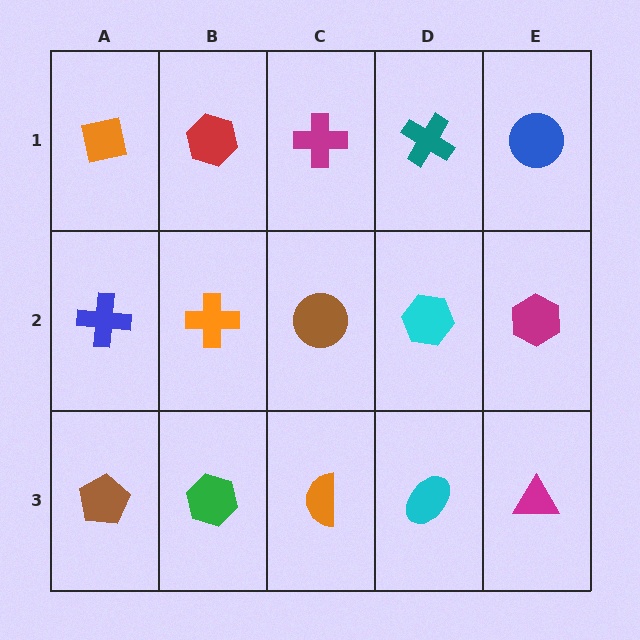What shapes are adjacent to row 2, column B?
A red hexagon (row 1, column B), a green hexagon (row 3, column B), a blue cross (row 2, column A), a brown circle (row 2, column C).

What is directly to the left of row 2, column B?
A blue cross.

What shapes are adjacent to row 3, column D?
A cyan hexagon (row 2, column D), an orange semicircle (row 3, column C), a magenta triangle (row 3, column E).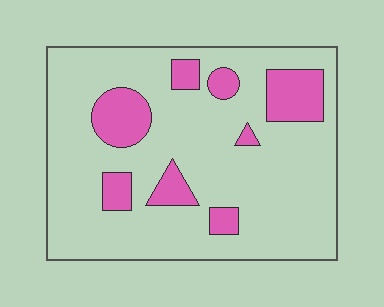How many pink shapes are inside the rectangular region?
8.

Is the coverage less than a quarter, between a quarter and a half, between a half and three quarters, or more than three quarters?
Less than a quarter.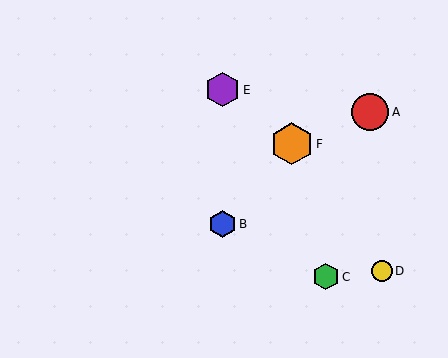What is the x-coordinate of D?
Object D is at x≈382.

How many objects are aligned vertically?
2 objects (B, E) are aligned vertically.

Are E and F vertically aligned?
No, E is at x≈222 and F is at x≈292.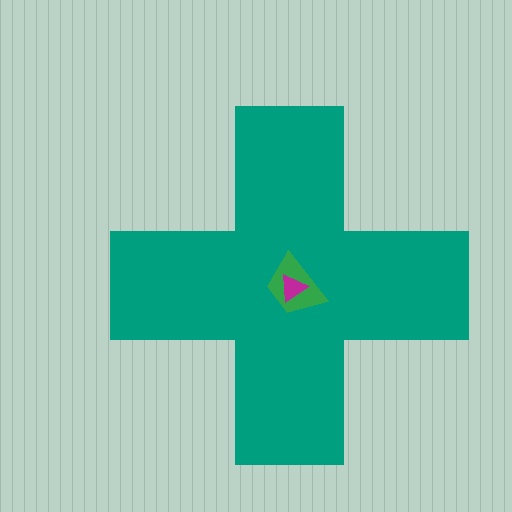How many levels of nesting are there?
3.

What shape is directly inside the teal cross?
The green trapezoid.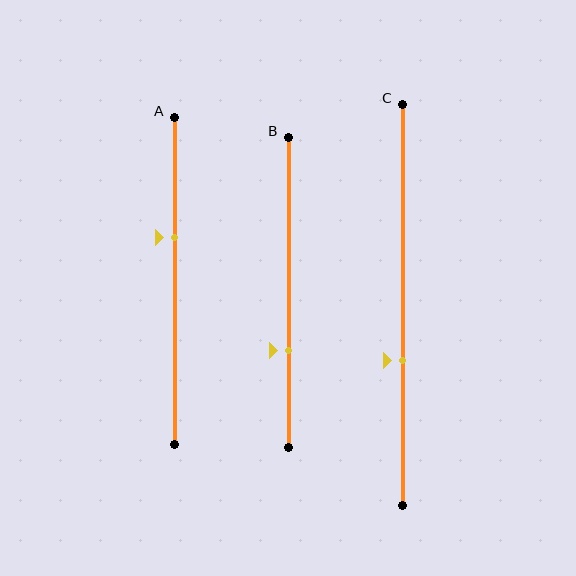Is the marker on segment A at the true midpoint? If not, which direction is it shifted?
No, the marker on segment A is shifted upward by about 13% of the segment length.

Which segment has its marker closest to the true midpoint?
Segment A has its marker closest to the true midpoint.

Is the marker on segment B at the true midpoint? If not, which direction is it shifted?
No, the marker on segment B is shifted downward by about 19% of the segment length.